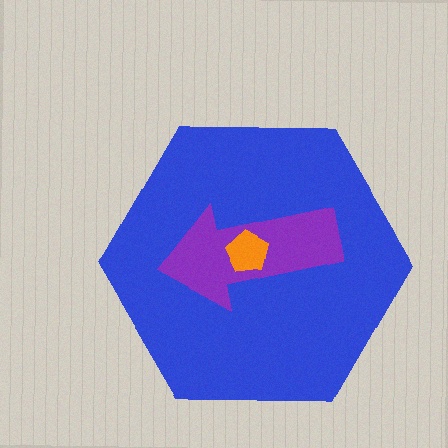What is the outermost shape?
The blue hexagon.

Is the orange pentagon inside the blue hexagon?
Yes.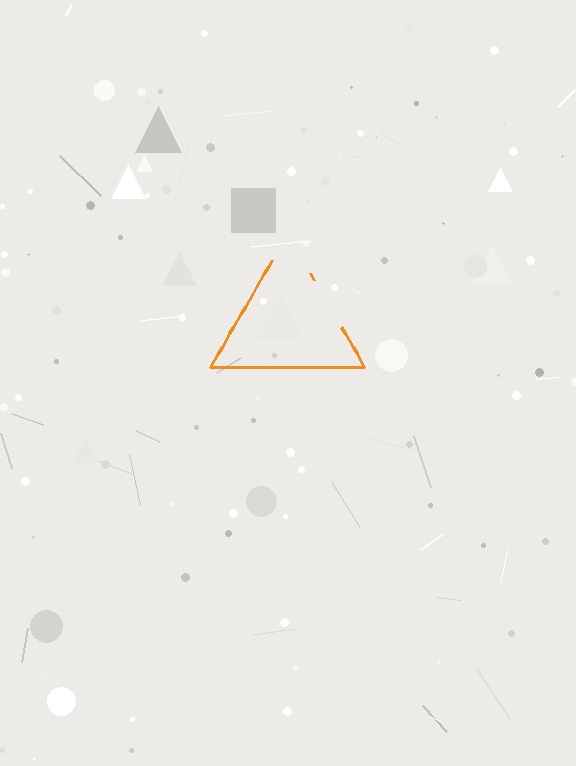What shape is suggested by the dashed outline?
The dashed outline suggests a triangle.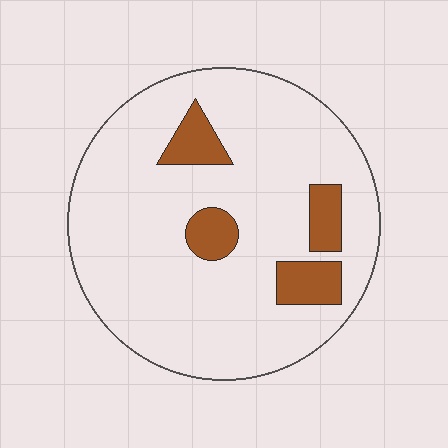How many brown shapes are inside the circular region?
4.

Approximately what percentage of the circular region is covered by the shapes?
Approximately 15%.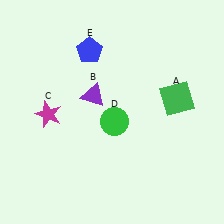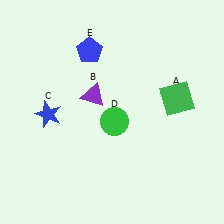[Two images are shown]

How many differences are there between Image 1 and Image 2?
There is 1 difference between the two images.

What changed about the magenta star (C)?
In Image 1, C is magenta. In Image 2, it changed to blue.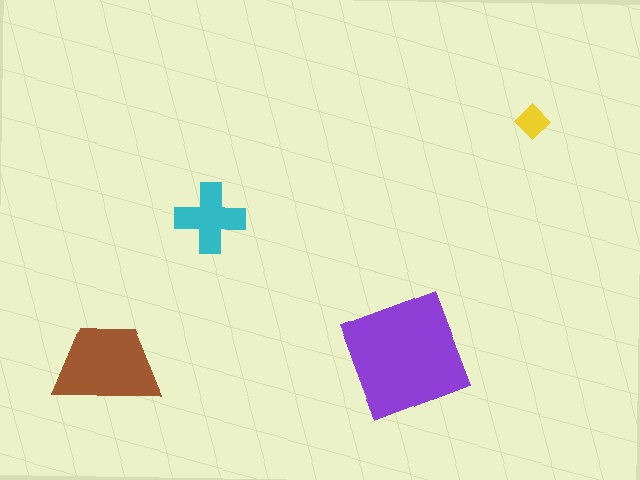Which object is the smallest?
The yellow diamond.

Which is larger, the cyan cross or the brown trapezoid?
The brown trapezoid.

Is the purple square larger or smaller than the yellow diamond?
Larger.